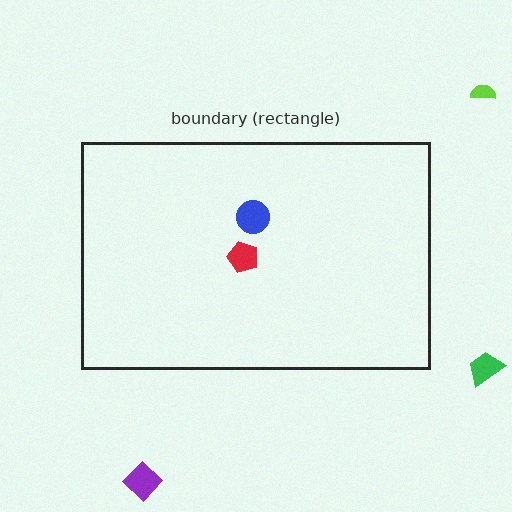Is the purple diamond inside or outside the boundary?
Outside.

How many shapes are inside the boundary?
2 inside, 3 outside.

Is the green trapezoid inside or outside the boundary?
Outside.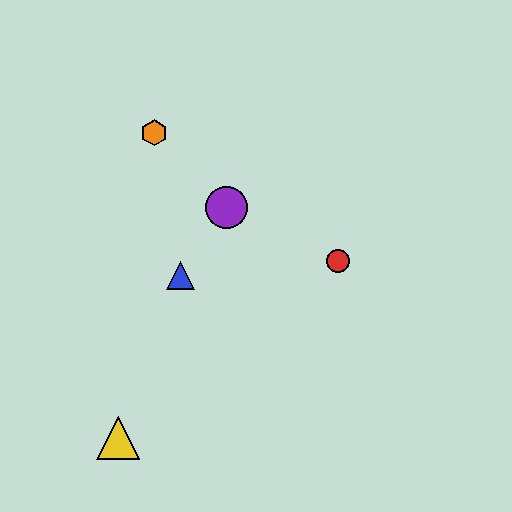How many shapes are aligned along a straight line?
3 shapes (the green triangle, the purple circle, the orange hexagon) are aligned along a straight line.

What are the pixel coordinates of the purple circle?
The purple circle is at (227, 208).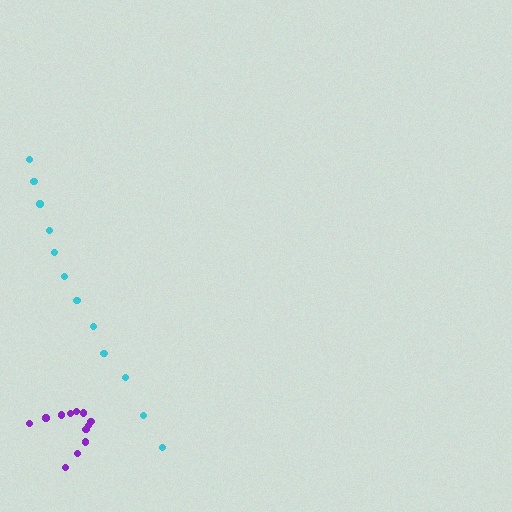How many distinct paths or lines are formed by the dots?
There are 2 distinct paths.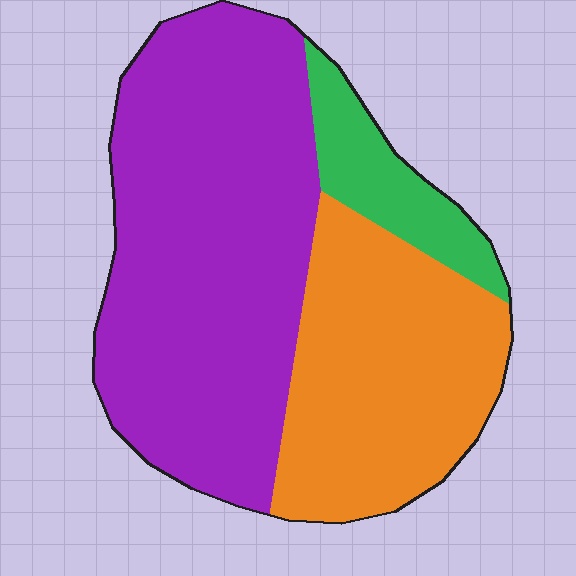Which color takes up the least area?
Green, at roughly 10%.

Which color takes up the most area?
Purple, at roughly 55%.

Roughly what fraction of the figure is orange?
Orange takes up about one third (1/3) of the figure.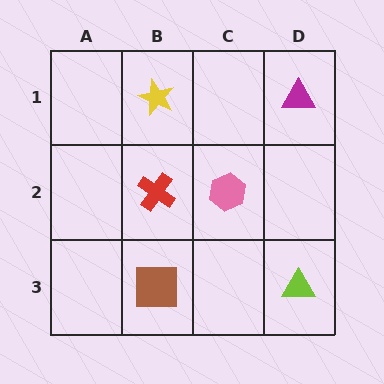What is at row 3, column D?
A lime triangle.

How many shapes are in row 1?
2 shapes.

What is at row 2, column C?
A pink hexagon.